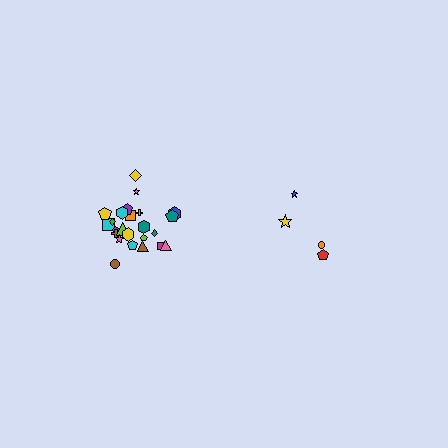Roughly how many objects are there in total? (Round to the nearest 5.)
Roughly 30 objects in total.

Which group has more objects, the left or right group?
The left group.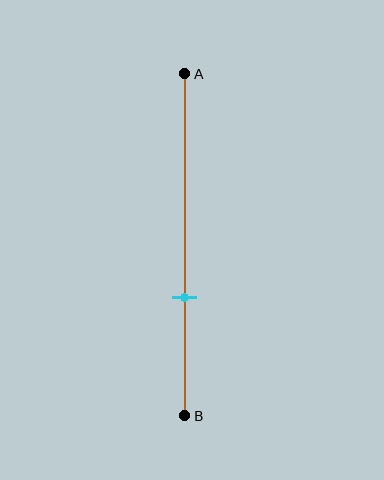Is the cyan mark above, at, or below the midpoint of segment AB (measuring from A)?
The cyan mark is below the midpoint of segment AB.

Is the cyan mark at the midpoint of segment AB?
No, the mark is at about 65% from A, not at the 50% midpoint.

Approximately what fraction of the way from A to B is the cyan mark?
The cyan mark is approximately 65% of the way from A to B.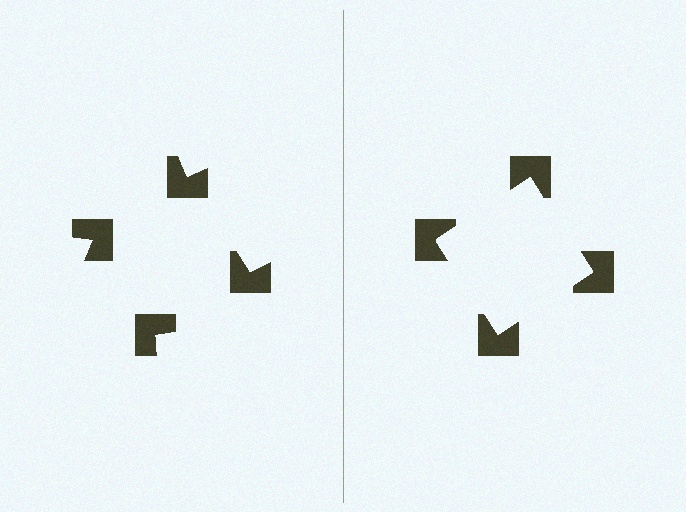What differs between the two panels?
The notched squares are positioned identically on both sides; only the wedge orientations differ. On the right they align to a square; on the left they are misaligned.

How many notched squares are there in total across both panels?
8 — 4 on each side.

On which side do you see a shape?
An illusory square appears on the right side. On the left side the wedge cuts are rotated, so no coherent shape forms.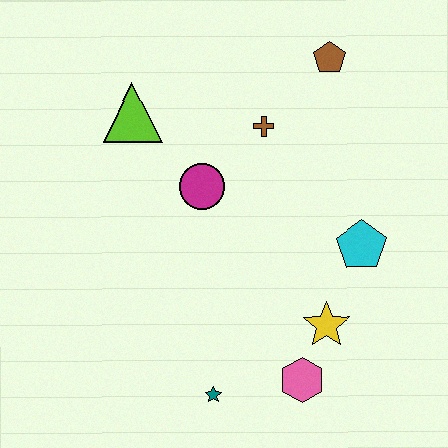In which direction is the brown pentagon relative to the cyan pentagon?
The brown pentagon is above the cyan pentagon.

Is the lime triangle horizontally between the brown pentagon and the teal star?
No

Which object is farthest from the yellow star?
The lime triangle is farthest from the yellow star.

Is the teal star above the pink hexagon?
No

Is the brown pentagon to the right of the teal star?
Yes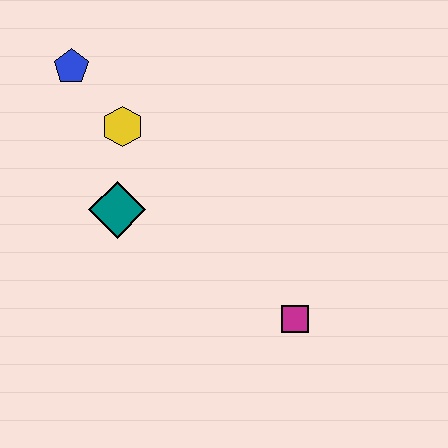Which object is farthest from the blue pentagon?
The magenta square is farthest from the blue pentagon.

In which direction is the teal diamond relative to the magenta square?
The teal diamond is to the left of the magenta square.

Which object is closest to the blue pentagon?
The yellow hexagon is closest to the blue pentagon.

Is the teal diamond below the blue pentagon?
Yes